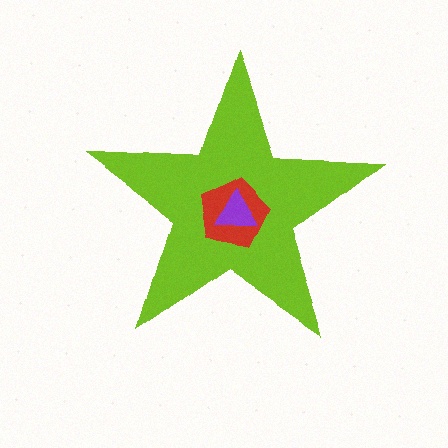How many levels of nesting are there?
3.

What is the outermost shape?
The lime star.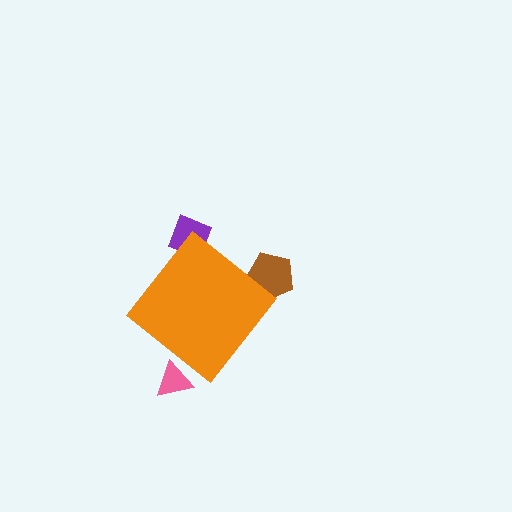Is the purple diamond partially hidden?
Yes, the purple diamond is partially hidden behind the orange diamond.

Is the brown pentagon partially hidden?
Yes, the brown pentagon is partially hidden behind the orange diamond.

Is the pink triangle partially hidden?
Yes, the pink triangle is partially hidden behind the orange diamond.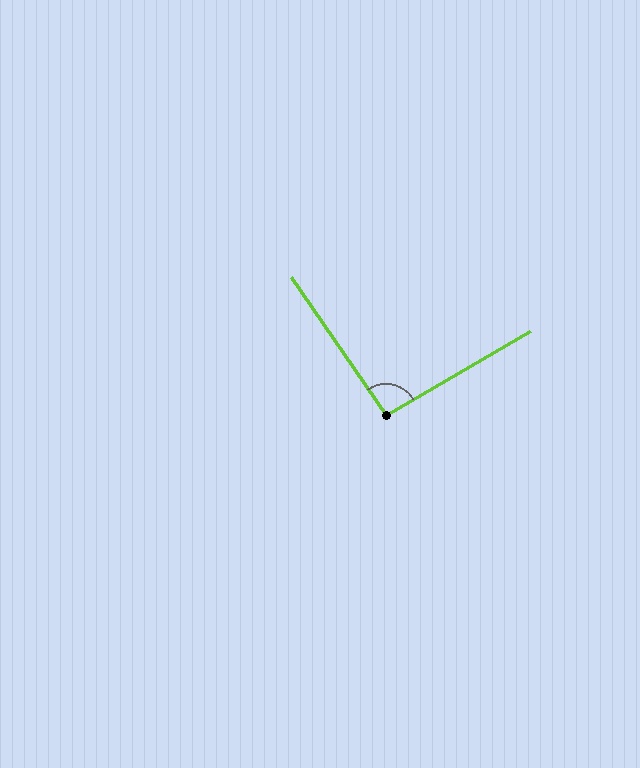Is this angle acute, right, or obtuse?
It is approximately a right angle.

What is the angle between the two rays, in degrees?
Approximately 94 degrees.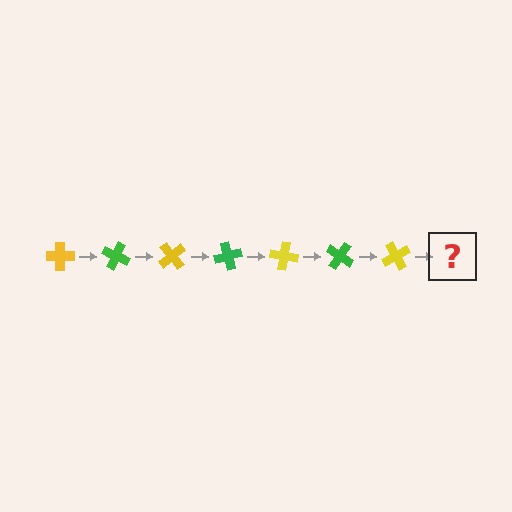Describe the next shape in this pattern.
It should be a green cross, rotated 175 degrees from the start.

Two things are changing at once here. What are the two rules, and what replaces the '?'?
The two rules are that it rotates 25 degrees each step and the color cycles through yellow and green. The '?' should be a green cross, rotated 175 degrees from the start.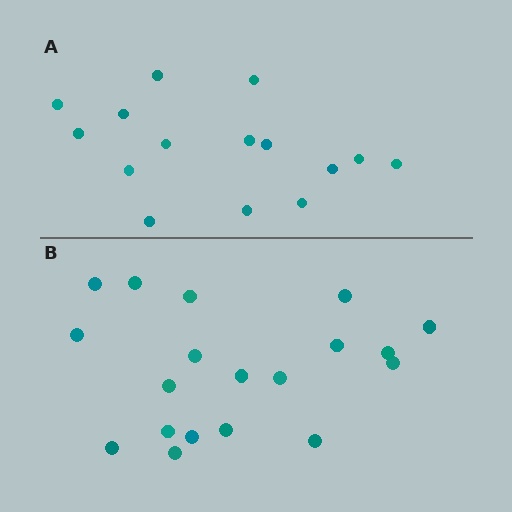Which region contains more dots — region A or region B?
Region B (the bottom region) has more dots.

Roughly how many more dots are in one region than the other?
Region B has about 4 more dots than region A.